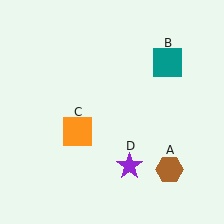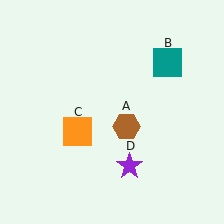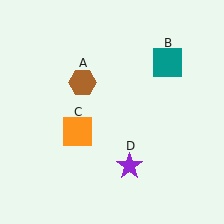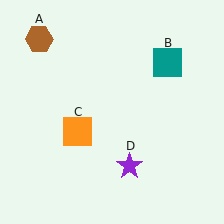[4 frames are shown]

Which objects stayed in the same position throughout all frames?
Teal square (object B) and orange square (object C) and purple star (object D) remained stationary.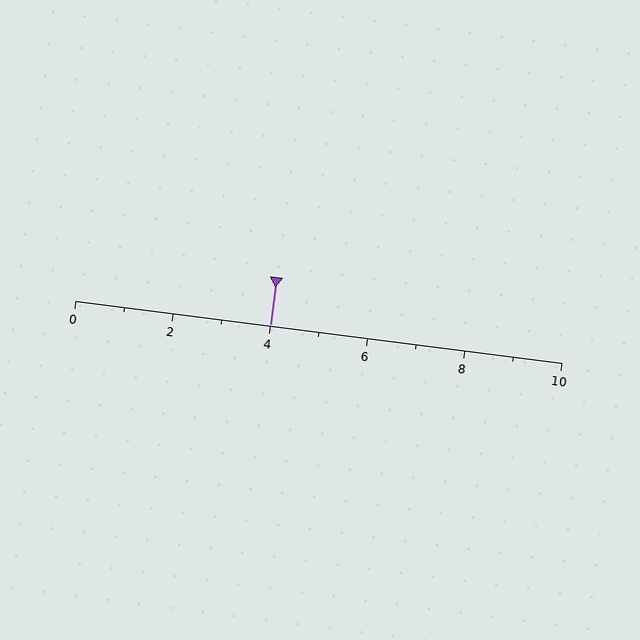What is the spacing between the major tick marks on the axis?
The major ticks are spaced 2 apart.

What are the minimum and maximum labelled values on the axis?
The axis runs from 0 to 10.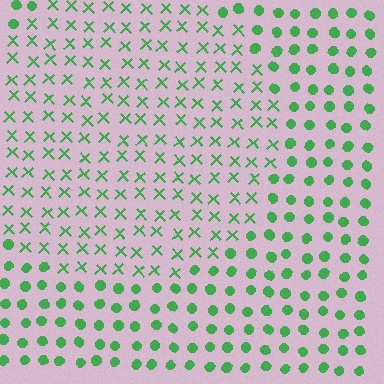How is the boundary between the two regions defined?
The boundary is defined by a change in element shape: X marks inside vs. circles outside. All elements share the same color and spacing.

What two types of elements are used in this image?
The image uses X marks inside the circle region and circles outside it.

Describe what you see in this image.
The image is filled with small green elements arranged in a uniform grid. A circle-shaped region contains X marks, while the surrounding area contains circles. The boundary is defined purely by the change in element shape.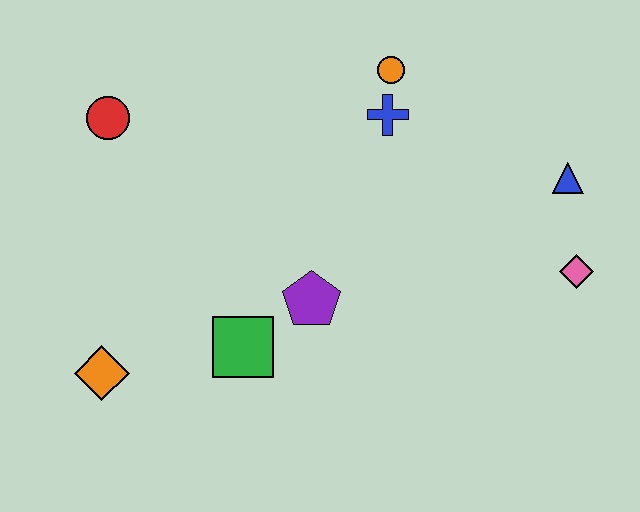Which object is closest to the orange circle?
The blue cross is closest to the orange circle.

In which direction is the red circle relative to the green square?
The red circle is above the green square.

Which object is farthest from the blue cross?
The orange diamond is farthest from the blue cross.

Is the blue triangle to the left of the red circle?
No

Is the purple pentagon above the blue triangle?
No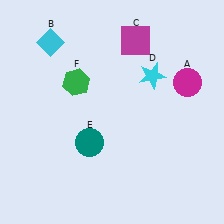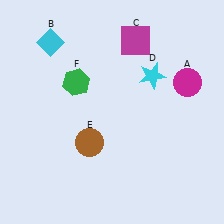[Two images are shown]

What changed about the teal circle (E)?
In Image 1, E is teal. In Image 2, it changed to brown.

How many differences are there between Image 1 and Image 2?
There is 1 difference between the two images.